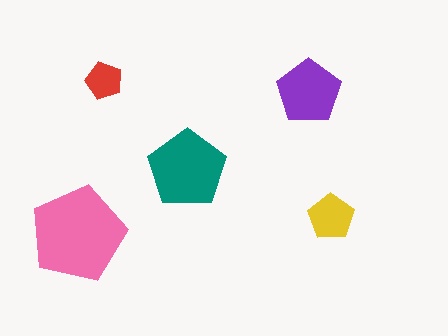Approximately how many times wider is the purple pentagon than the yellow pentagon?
About 1.5 times wider.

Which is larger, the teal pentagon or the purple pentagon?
The teal one.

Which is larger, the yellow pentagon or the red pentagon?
The yellow one.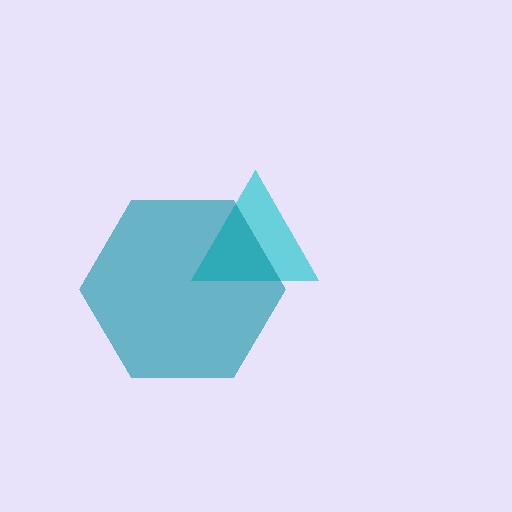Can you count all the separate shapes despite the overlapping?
Yes, there are 2 separate shapes.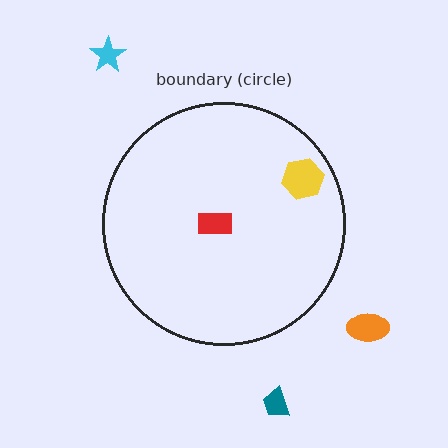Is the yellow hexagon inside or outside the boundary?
Inside.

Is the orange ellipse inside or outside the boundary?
Outside.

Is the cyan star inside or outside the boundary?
Outside.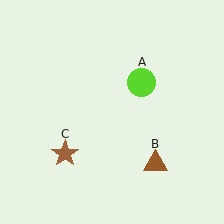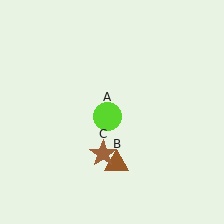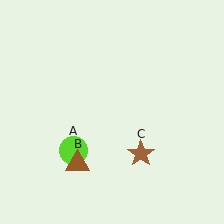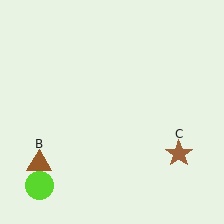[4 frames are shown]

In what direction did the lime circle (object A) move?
The lime circle (object A) moved down and to the left.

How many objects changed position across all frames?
3 objects changed position: lime circle (object A), brown triangle (object B), brown star (object C).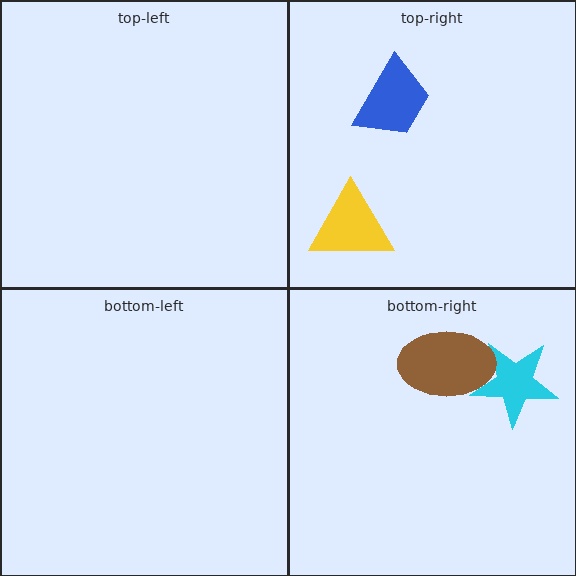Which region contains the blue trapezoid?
The top-right region.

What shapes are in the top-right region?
The blue trapezoid, the yellow triangle.